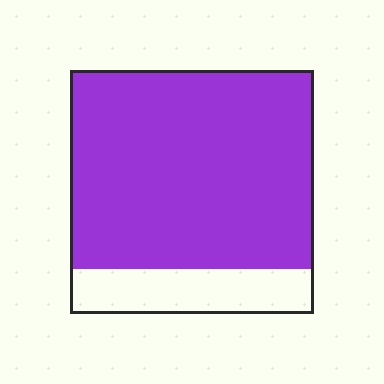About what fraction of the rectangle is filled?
About four fifths (4/5).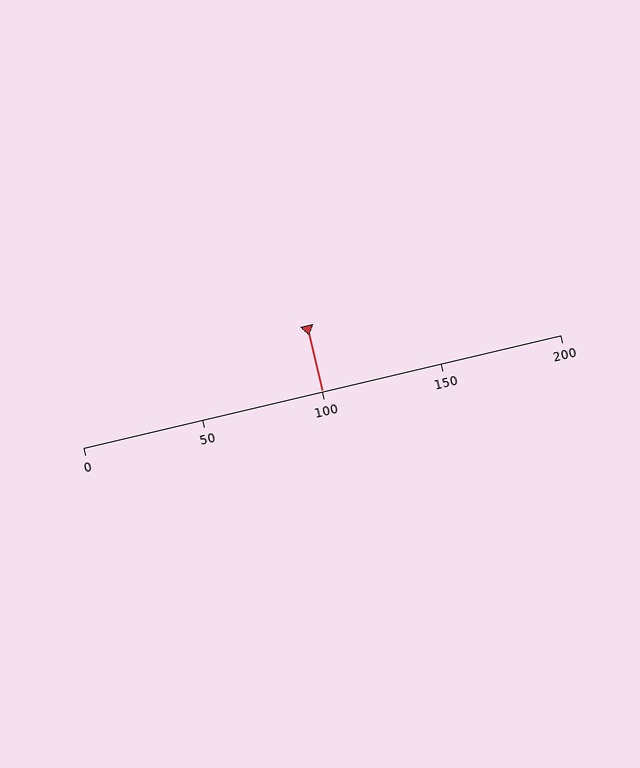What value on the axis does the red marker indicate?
The marker indicates approximately 100.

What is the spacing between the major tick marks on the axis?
The major ticks are spaced 50 apart.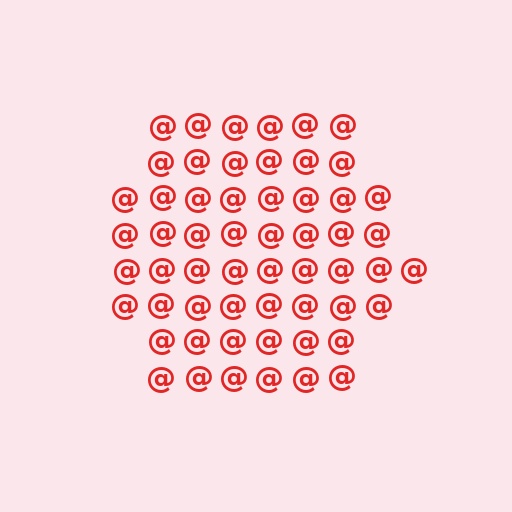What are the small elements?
The small elements are at signs.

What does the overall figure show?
The overall figure shows a hexagon.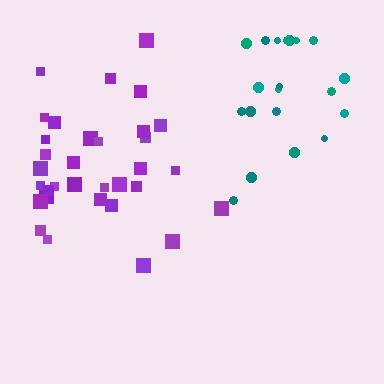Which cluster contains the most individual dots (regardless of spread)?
Purple (33).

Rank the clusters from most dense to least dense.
purple, teal.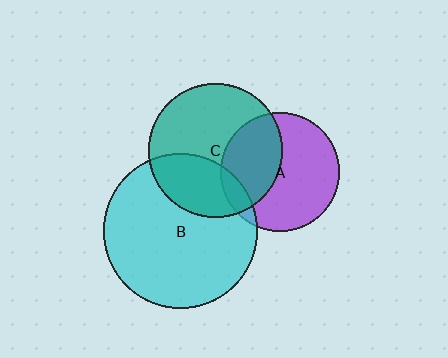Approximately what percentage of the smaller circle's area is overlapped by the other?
Approximately 10%.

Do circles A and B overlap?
Yes.